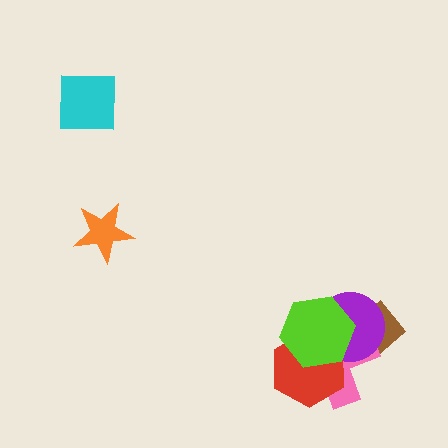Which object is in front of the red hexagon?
The lime hexagon is in front of the red hexagon.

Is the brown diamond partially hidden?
Yes, it is partially covered by another shape.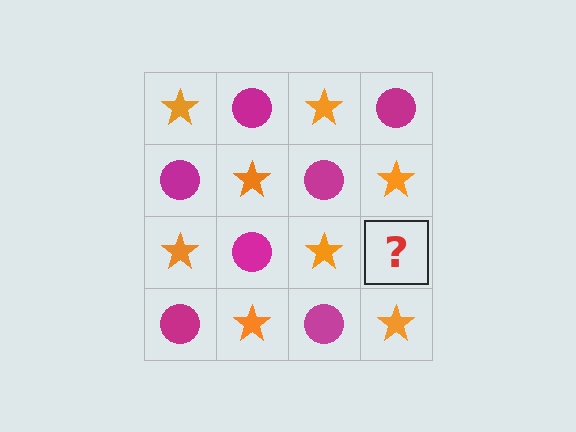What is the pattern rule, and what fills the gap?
The rule is that it alternates orange star and magenta circle in a checkerboard pattern. The gap should be filled with a magenta circle.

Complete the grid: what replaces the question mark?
The question mark should be replaced with a magenta circle.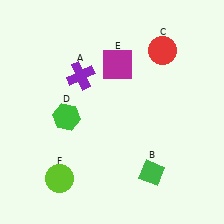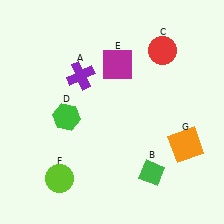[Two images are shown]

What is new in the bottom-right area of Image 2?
An orange square (G) was added in the bottom-right area of Image 2.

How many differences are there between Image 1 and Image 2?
There is 1 difference between the two images.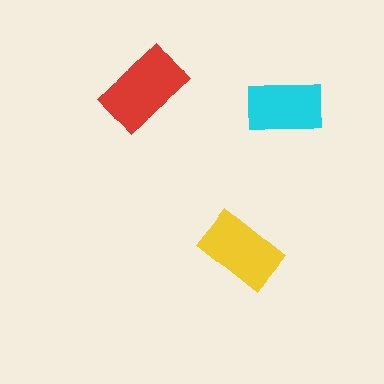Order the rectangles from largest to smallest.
the red one, the yellow one, the cyan one.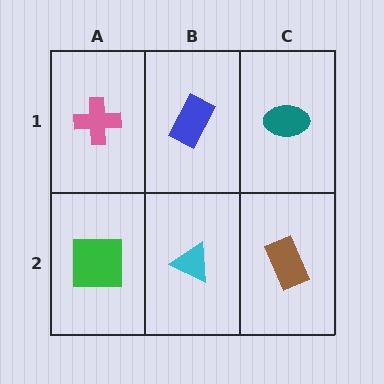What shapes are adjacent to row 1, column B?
A cyan triangle (row 2, column B), a pink cross (row 1, column A), a teal ellipse (row 1, column C).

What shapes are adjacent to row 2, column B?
A blue rectangle (row 1, column B), a green square (row 2, column A), a brown rectangle (row 2, column C).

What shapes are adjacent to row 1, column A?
A green square (row 2, column A), a blue rectangle (row 1, column B).